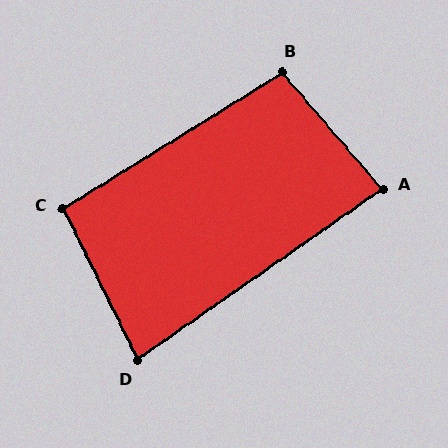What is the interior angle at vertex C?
Approximately 96 degrees (obtuse).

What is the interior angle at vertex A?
Approximately 84 degrees (acute).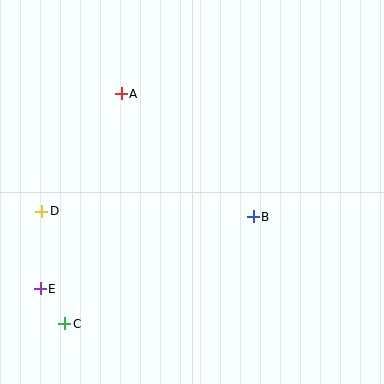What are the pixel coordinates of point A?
Point A is at (121, 94).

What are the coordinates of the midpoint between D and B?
The midpoint between D and B is at (147, 214).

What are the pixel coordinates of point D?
Point D is at (42, 211).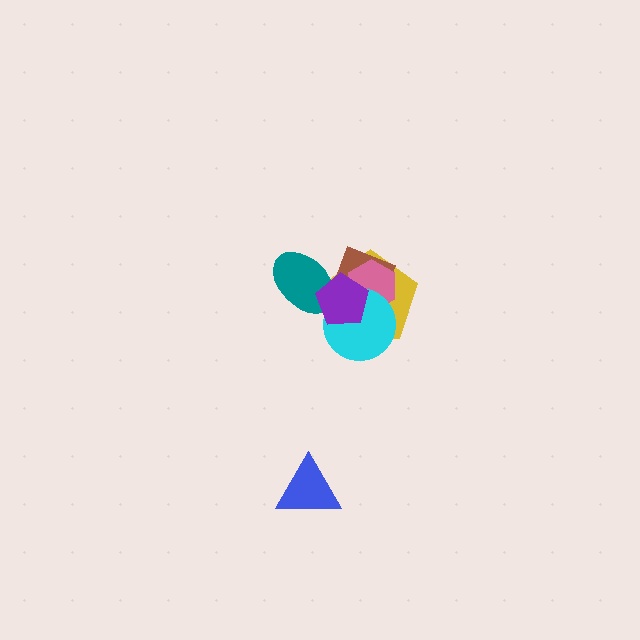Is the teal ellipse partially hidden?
Yes, it is partially covered by another shape.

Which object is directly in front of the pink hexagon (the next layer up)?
The cyan circle is directly in front of the pink hexagon.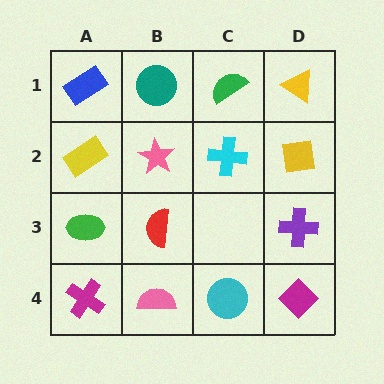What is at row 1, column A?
A blue rectangle.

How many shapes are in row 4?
4 shapes.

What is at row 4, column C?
A cyan circle.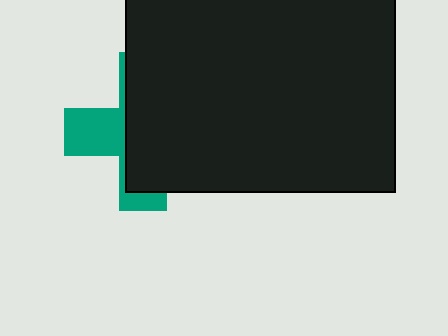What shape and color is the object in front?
The object in front is a black rectangle.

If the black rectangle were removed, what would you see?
You would see the complete teal cross.